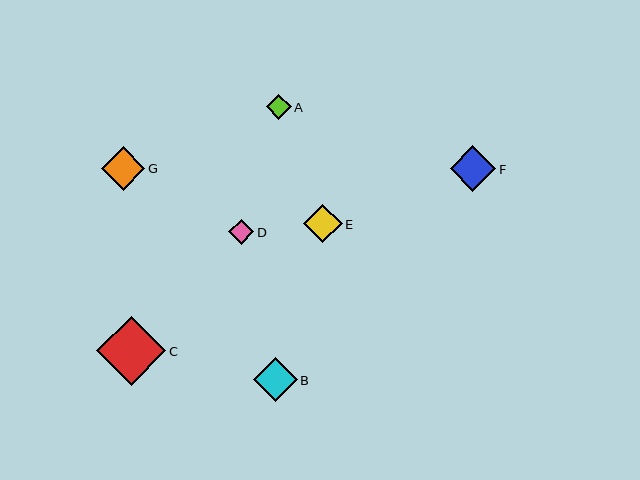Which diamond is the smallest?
Diamond A is the smallest with a size of approximately 25 pixels.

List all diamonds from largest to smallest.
From largest to smallest: C, F, B, G, E, D, A.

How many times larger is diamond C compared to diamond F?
Diamond C is approximately 1.5 times the size of diamond F.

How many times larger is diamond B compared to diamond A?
Diamond B is approximately 1.8 times the size of diamond A.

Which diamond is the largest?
Diamond C is the largest with a size of approximately 69 pixels.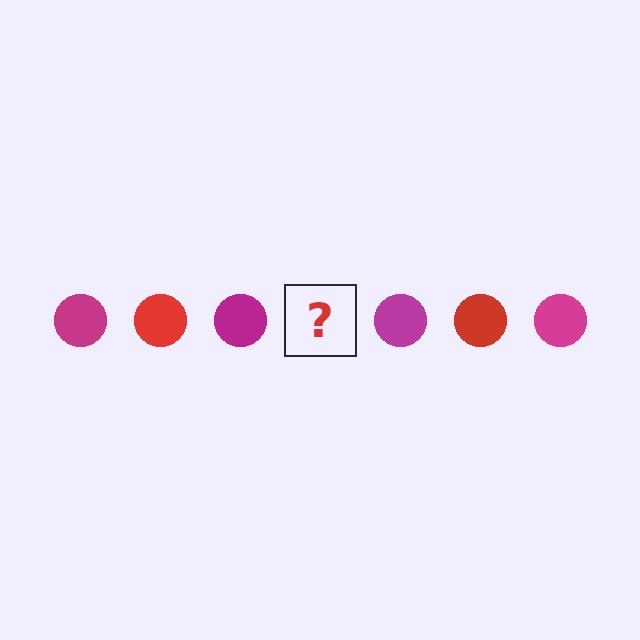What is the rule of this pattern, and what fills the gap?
The rule is that the pattern cycles through magenta, red circles. The gap should be filled with a red circle.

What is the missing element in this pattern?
The missing element is a red circle.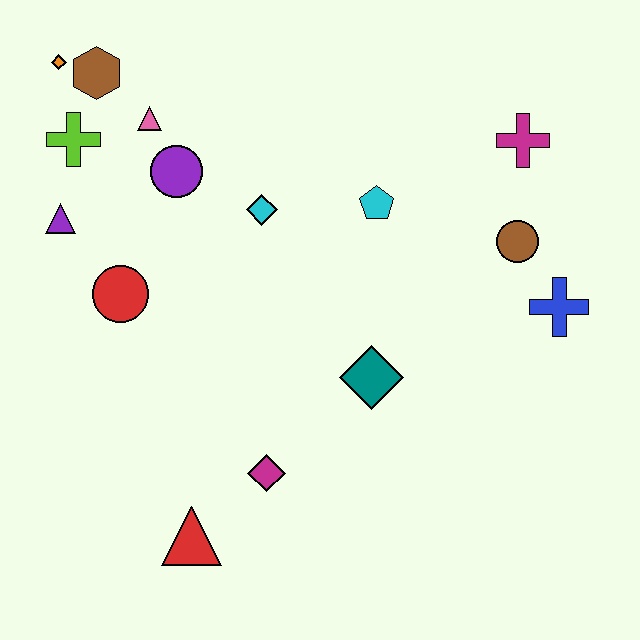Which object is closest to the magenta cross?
The brown circle is closest to the magenta cross.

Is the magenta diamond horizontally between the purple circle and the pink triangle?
No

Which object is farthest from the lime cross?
The blue cross is farthest from the lime cross.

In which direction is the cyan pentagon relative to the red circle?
The cyan pentagon is to the right of the red circle.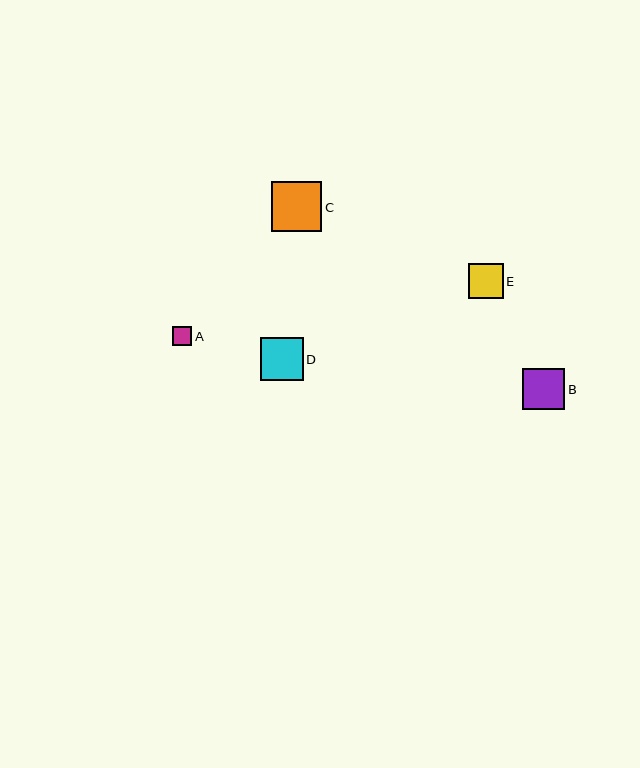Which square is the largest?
Square C is the largest with a size of approximately 50 pixels.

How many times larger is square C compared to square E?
Square C is approximately 1.4 times the size of square E.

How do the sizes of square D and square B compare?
Square D and square B are approximately the same size.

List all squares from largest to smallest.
From largest to smallest: C, D, B, E, A.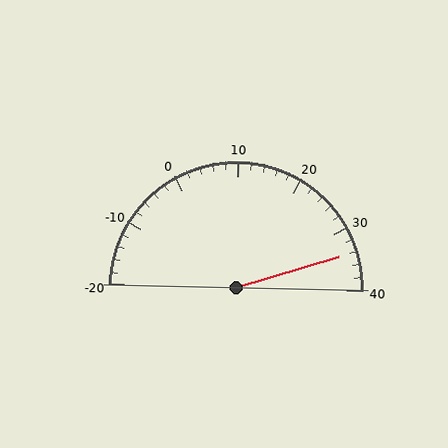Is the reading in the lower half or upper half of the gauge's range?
The reading is in the upper half of the range (-20 to 40).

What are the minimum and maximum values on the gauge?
The gauge ranges from -20 to 40.